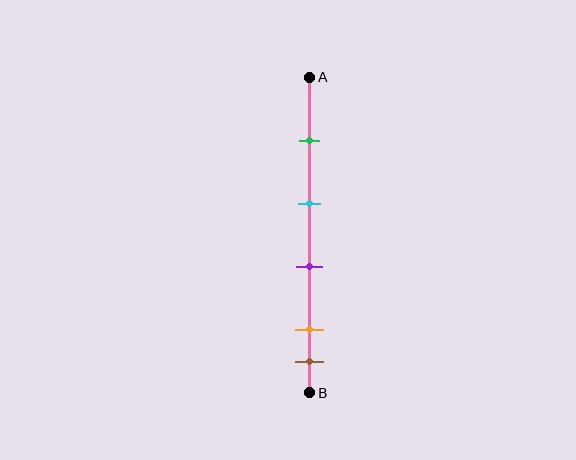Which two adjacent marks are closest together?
The orange and brown marks are the closest adjacent pair.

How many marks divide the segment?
There are 5 marks dividing the segment.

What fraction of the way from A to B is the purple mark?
The purple mark is approximately 60% (0.6) of the way from A to B.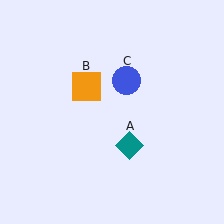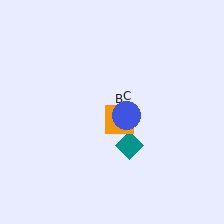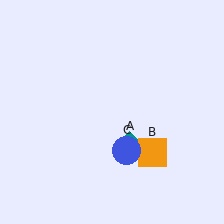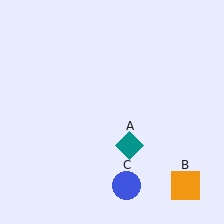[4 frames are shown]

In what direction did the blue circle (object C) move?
The blue circle (object C) moved down.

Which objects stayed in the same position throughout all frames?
Teal diamond (object A) remained stationary.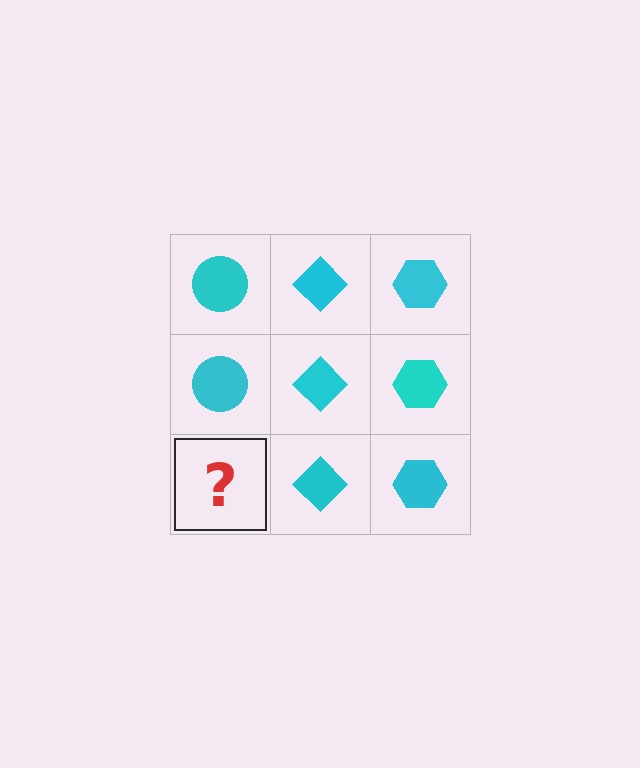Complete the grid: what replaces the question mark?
The question mark should be replaced with a cyan circle.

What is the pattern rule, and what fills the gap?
The rule is that each column has a consistent shape. The gap should be filled with a cyan circle.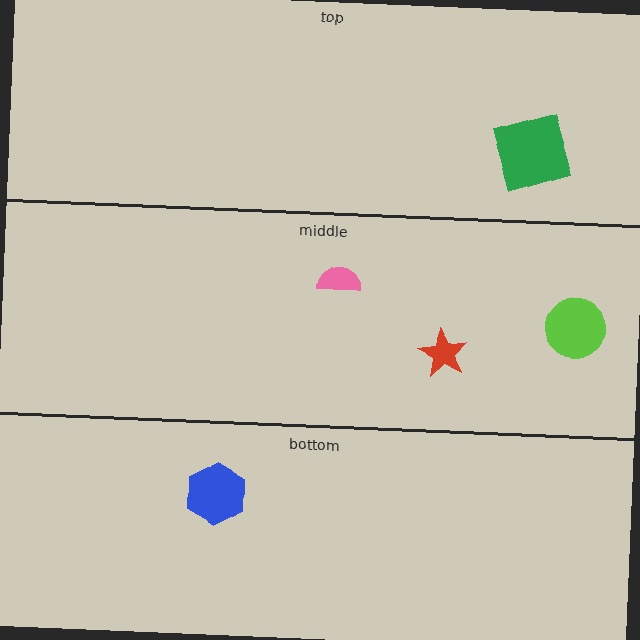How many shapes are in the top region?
1.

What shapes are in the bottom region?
The blue hexagon.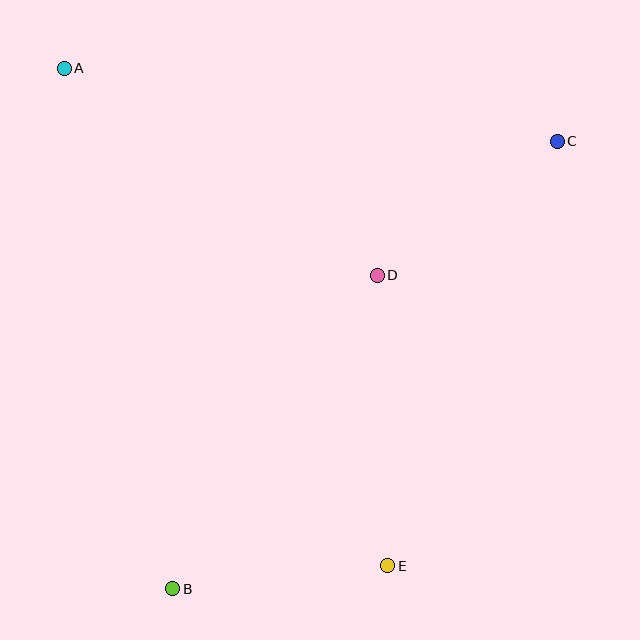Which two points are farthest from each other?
Points A and E are farthest from each other.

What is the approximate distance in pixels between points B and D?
The distance between B and D is approximately 374 pixels.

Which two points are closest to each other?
Points B and E are closest to each other.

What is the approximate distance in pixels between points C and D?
The distance between C and D is approximately 224 pixels.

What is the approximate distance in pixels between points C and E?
The distance between C and E is approximately 457 pixels.